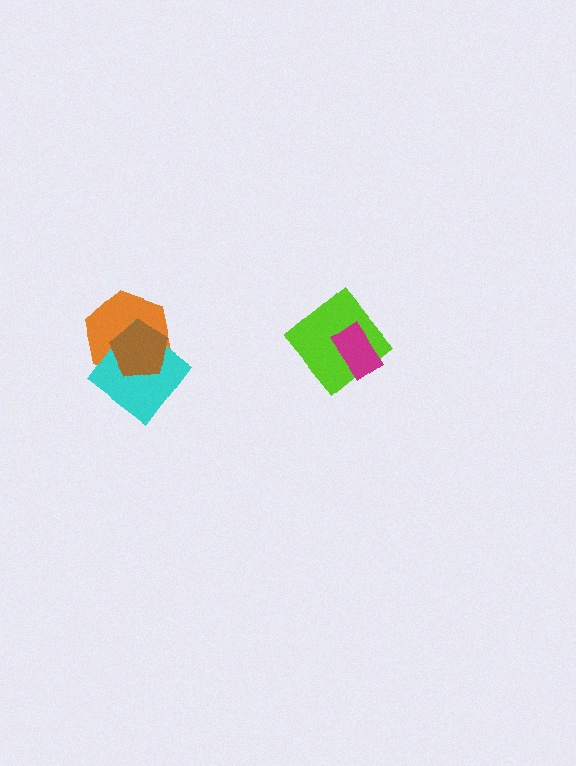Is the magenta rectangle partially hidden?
No, no other shape covers it.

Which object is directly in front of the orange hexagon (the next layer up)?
The cyan diamond is directly in front of the orange hexagon.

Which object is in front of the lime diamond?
The magenta rectangle is in front of the lime diamond.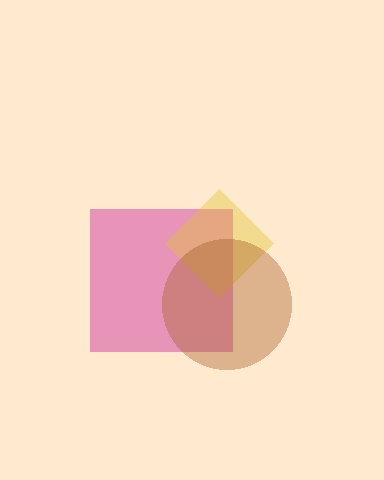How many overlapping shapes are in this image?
There are 3 overlapping shapes in the image.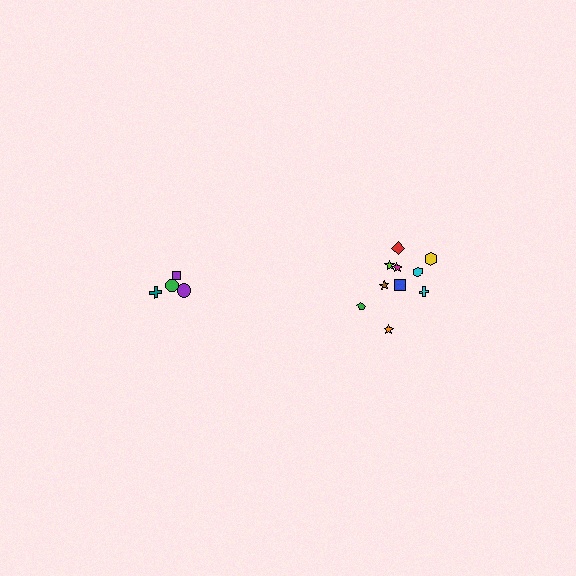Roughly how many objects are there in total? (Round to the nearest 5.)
Roughly 15 objects in total.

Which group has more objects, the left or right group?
The right group.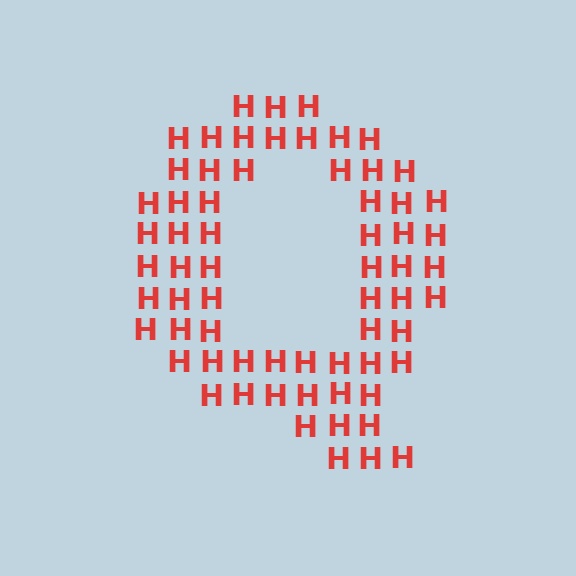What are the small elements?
The small elements are letter H's.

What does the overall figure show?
The overall figure shows the letter Q.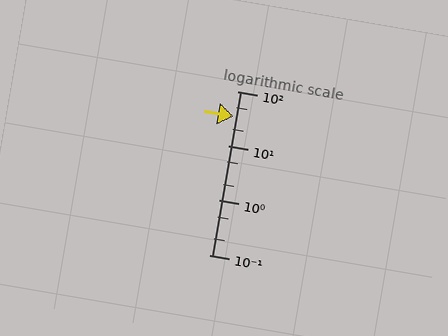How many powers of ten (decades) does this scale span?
The scale spans 3 decades, from 0.1 to 100.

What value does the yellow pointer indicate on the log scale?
The pointer indicates approximately 34.